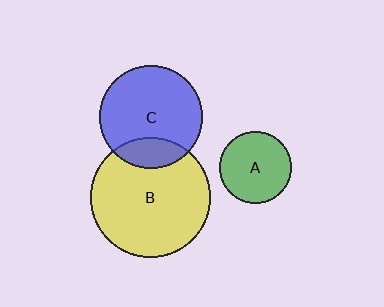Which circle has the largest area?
Circle B (yellow).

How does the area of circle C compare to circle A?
Approximately 2.1 times.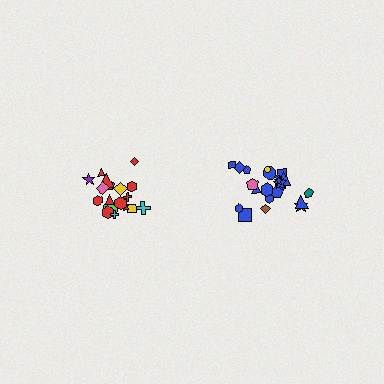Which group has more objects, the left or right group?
The right group.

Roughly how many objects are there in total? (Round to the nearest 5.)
Roughly 40 objects in total.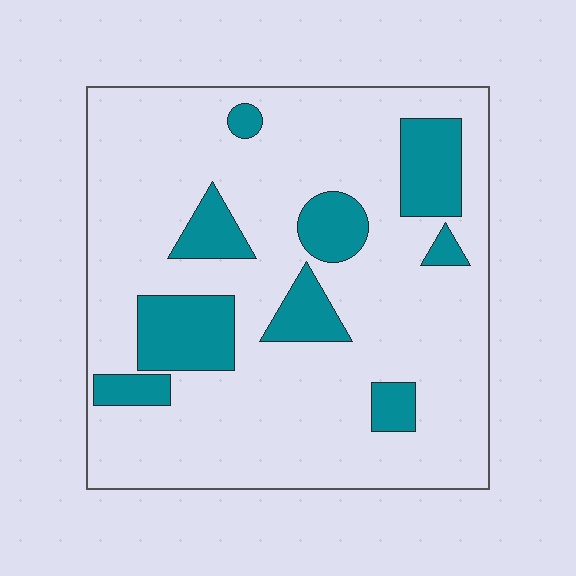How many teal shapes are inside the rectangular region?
9.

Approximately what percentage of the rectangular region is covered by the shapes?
Approximately 20%.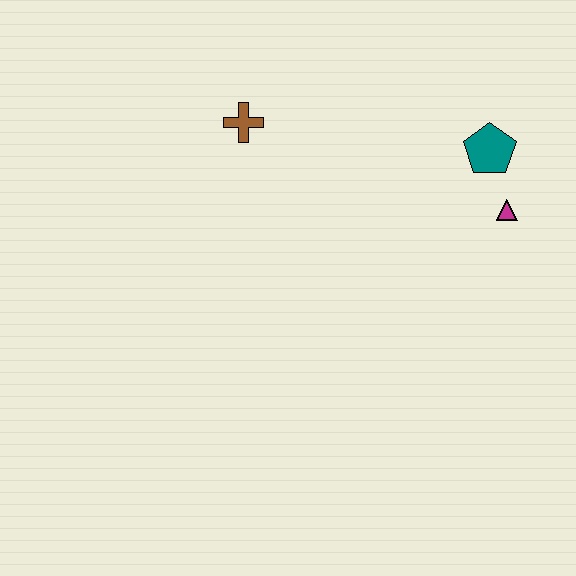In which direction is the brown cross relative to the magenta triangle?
The brown cross is to the left of the magenta triangle.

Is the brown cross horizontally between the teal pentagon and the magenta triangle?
No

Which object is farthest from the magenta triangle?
The brown cross is farthest from the magenta triangle.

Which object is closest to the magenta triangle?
The teal pentagon is closest to the magenta triangle.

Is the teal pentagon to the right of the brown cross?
Yes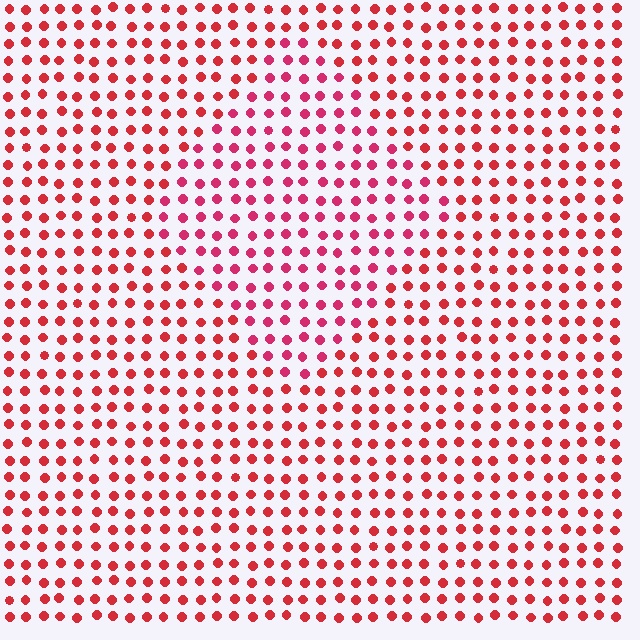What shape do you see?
I see a diamond.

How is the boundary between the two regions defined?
The boundary is defined purely by a slight shift in hue (about 19 degrees). Spacing, size, and orientation are identical on both sides.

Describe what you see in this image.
The image is filled with small red elements in a uniform arrangement. A diamond-shaped region is visible where the elements are tinted to a slightly different hue, forming a subtle color boundary.